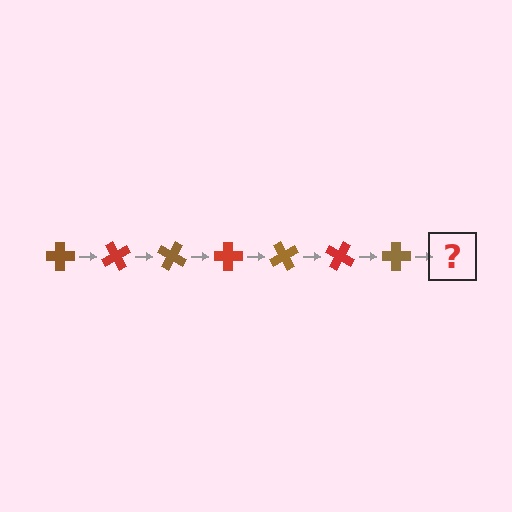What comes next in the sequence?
The next element should be a red cross, rotated 420 degrees from the start.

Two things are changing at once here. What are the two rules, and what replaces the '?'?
The two rules are that it rotates 60 degrees each step and the color cycles through brown and red. The '?' should be a red cross, rotated 420 degrees from the start.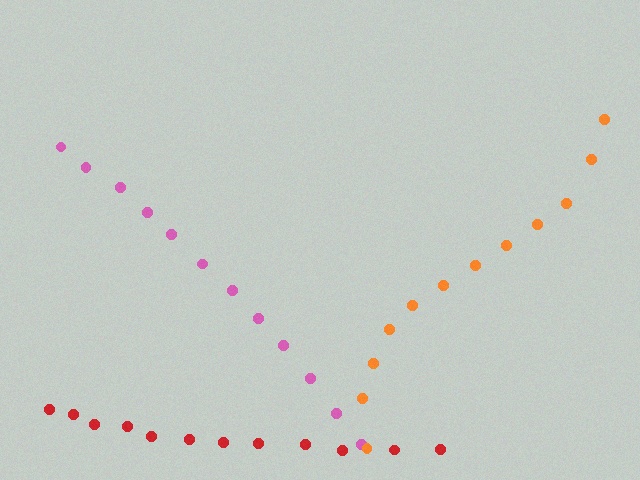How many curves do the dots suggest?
There are 3 distinct paths.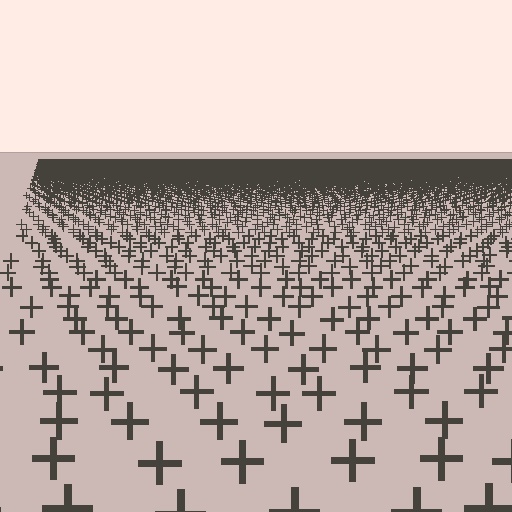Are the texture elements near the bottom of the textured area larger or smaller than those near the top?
Larger. Near the bottom, elements are closer to the viewer and appear at a bigger on-screen size.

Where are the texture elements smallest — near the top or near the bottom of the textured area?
Near the top.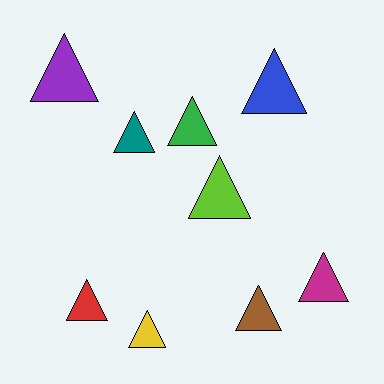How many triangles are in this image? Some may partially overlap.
There are 9 triangles.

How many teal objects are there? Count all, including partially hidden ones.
There is 1 teal object.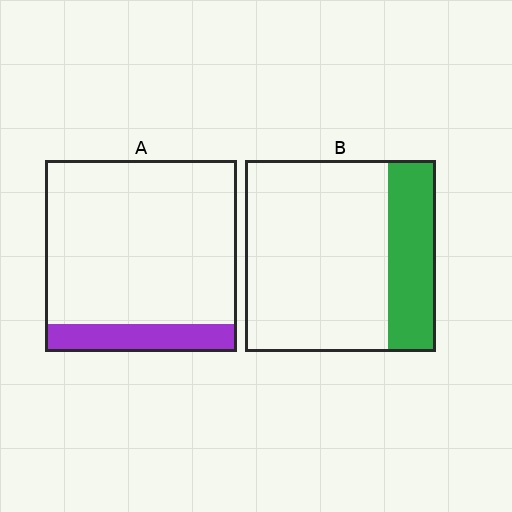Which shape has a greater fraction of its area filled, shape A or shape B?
Shape B.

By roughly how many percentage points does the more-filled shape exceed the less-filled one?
By roughly 10 percentage points (B over A).